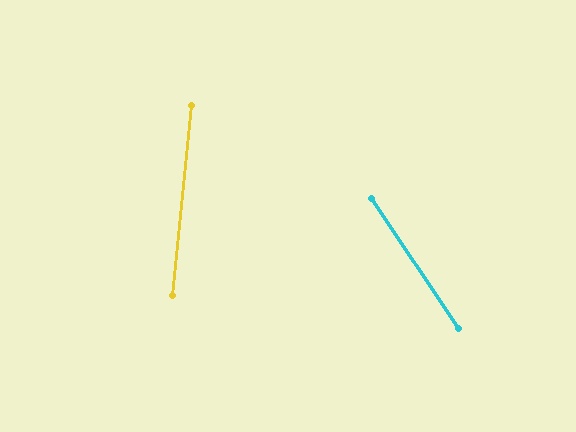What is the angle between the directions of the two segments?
Approximately 40 degrees.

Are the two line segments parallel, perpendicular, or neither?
Neither parallel nor perpendicular — they differ by about 40°.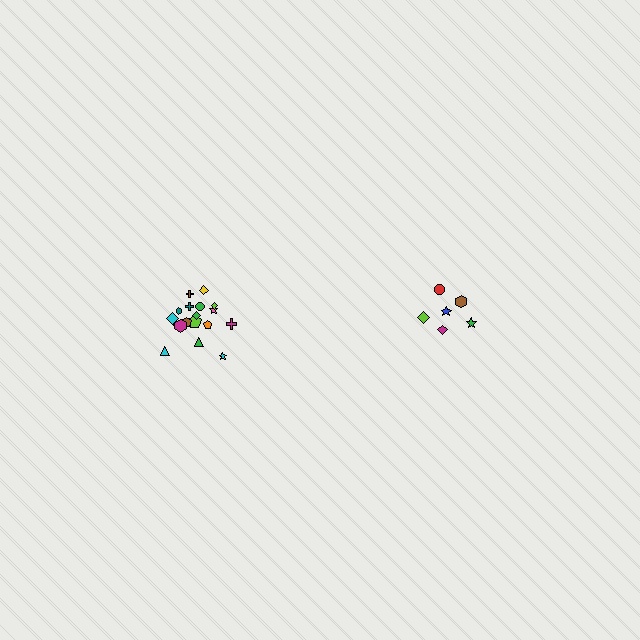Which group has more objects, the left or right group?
The left group.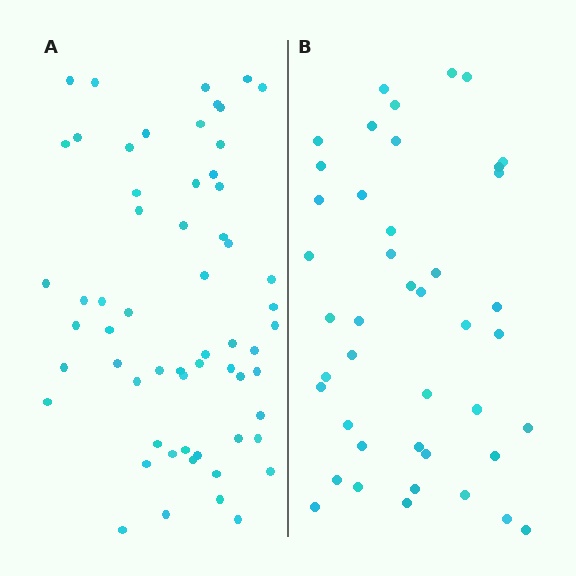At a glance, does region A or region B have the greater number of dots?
Region A (the left region) has more dots.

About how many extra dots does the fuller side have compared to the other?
Region A has approximately 15 more dots than region B.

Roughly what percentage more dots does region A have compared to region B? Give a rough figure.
About 40% more.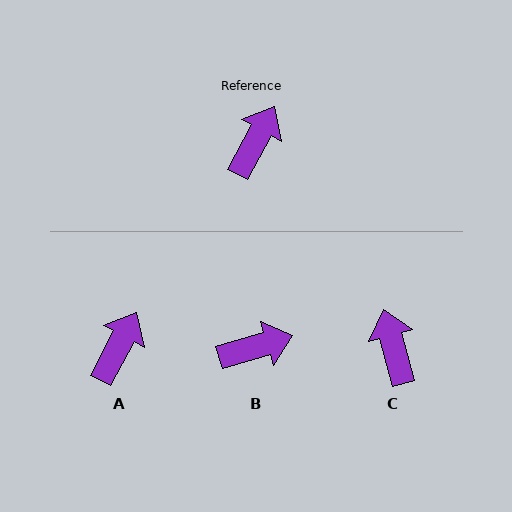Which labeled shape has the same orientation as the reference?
A.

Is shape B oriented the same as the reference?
No, it is off by about 45 degrees.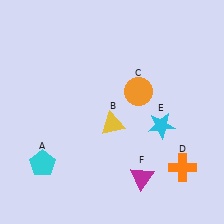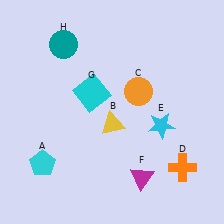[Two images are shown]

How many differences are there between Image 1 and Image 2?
There are 2 differences between the two images.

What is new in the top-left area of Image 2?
A cyan square (G) was added in the top-left area of Image 2.